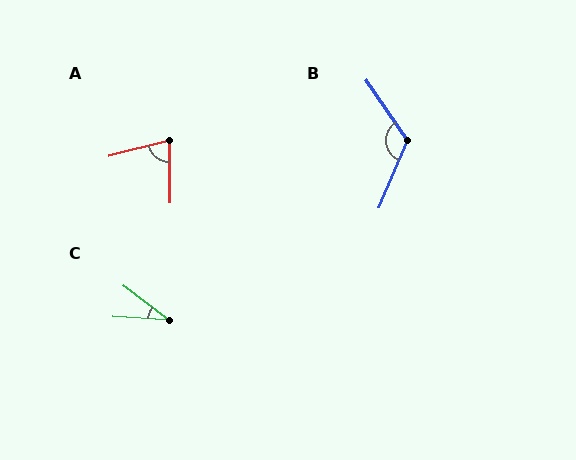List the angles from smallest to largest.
C (34°), A (77°), B (123°).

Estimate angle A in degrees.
Approximately 77 degrees.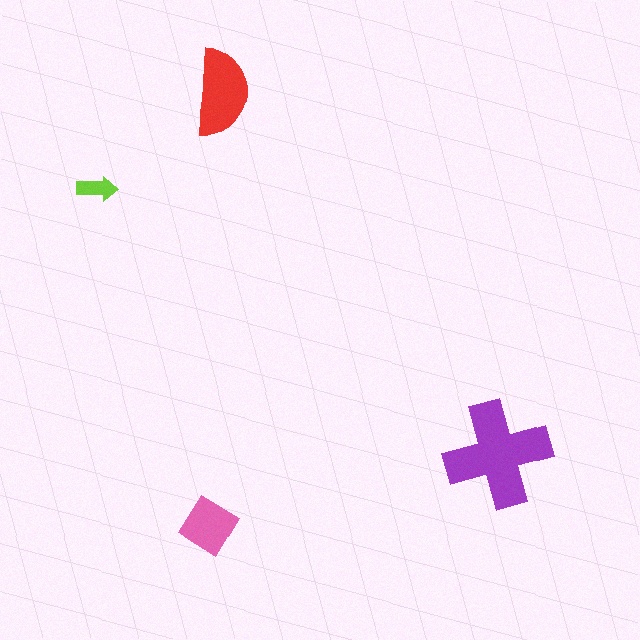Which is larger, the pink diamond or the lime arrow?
The pink diamond.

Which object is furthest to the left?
The lime arrow is leftmost.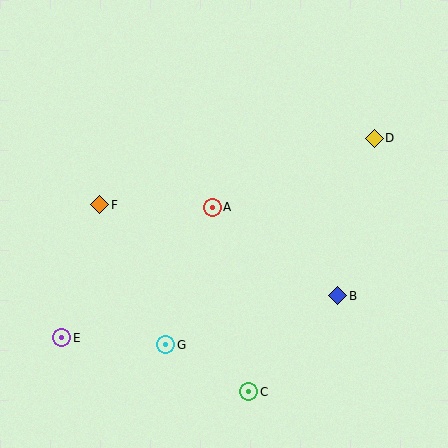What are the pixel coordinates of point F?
Point F is at (100, 205).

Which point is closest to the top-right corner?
Point D is closest to the top-right corner.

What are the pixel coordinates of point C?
Point C is at (249, 392).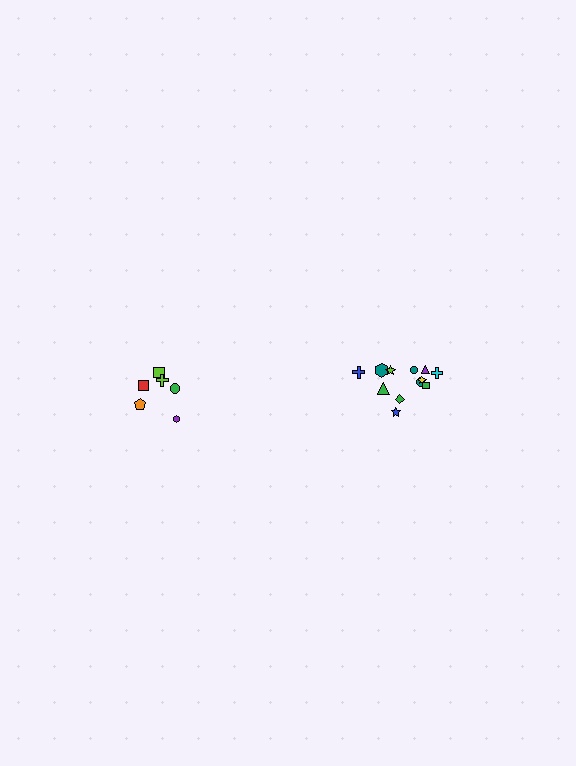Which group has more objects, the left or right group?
The right group.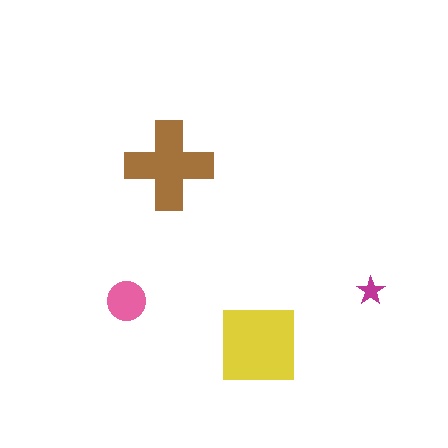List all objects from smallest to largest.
The magenta star, the pink circle, the brown cross, the yellow square.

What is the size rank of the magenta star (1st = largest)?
4th.